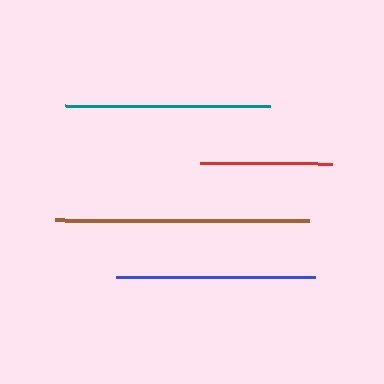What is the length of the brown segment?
The brown segment is approximately 254 pixels long.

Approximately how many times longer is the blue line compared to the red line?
The blue line is approximately 1.5 times the length of the red line.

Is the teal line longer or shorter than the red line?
The teal line is longer than the red line.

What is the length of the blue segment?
The blue segment is approximately 199 pixels long.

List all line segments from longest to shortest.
From longest to shortest: brown, teal, blue, red.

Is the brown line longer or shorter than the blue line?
The brown line is longer than the blue line.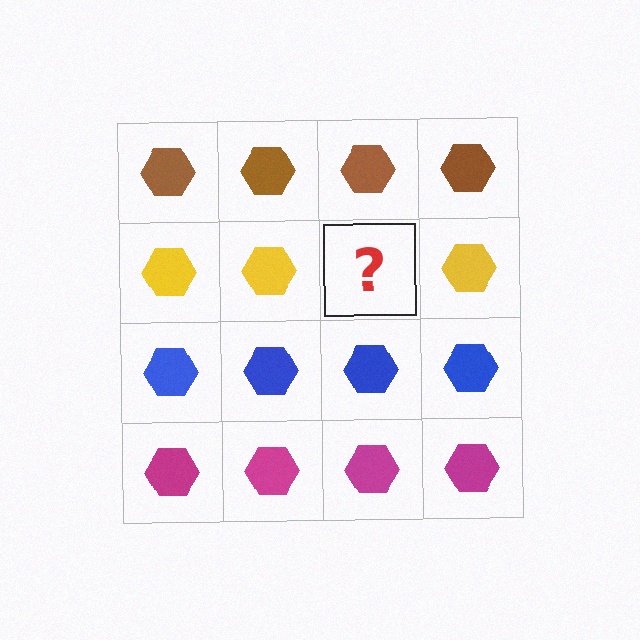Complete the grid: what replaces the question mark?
The question mark should be replaced with a yellow hexagon.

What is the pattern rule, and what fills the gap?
The rule is that each row has a consistent color. The gap should be filled with a yellow hexagon.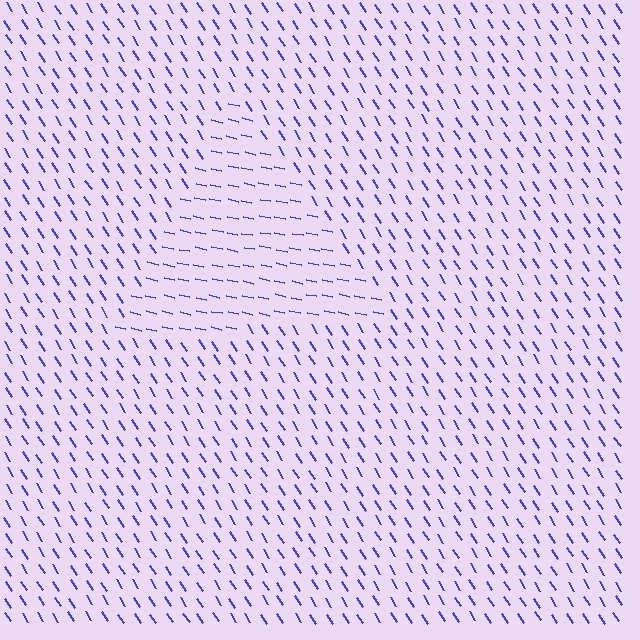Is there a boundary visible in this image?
Yes, there is a texture boundary formed by a change in line orientation.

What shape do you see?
I see a triangle.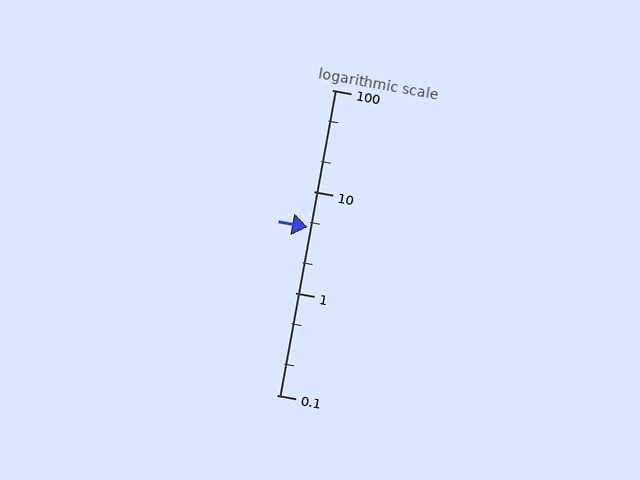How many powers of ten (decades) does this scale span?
The scale spans 3 decades, from 0.1 to 100.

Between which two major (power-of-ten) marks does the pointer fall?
The pointer is between 1 and 10.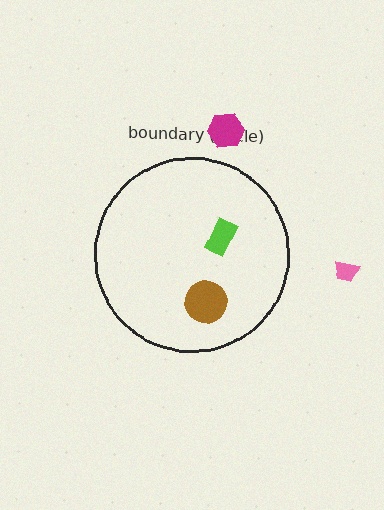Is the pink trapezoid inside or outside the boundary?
Outside.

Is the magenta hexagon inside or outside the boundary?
Outside.